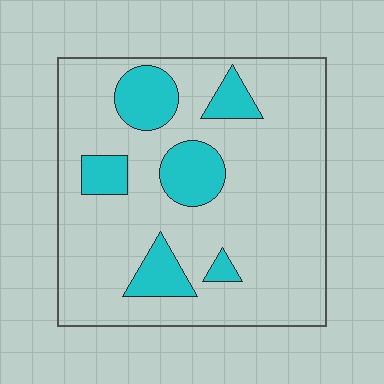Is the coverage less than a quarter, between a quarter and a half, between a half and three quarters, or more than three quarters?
Less than a quarter.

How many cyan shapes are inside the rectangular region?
6.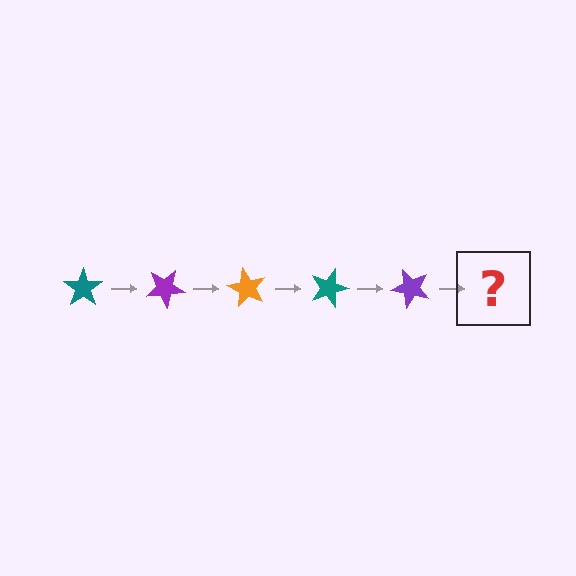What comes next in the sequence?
The next element should be an orange star, rotated 150 degrees from the start.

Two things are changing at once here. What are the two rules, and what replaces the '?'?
The two rules are that it rotates 30 degrees each step and the color cycles through teal, purple, and orange. The '?' should be an orange star, rotated 150 degrees from the start.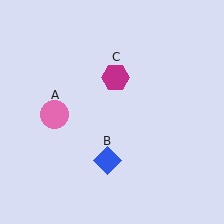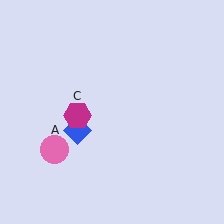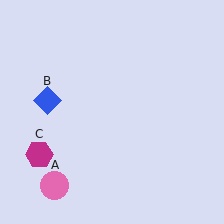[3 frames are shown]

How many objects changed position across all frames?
3 objects changed position: pink circle (object A), blue diamond (object B), magenta hexagon (object C).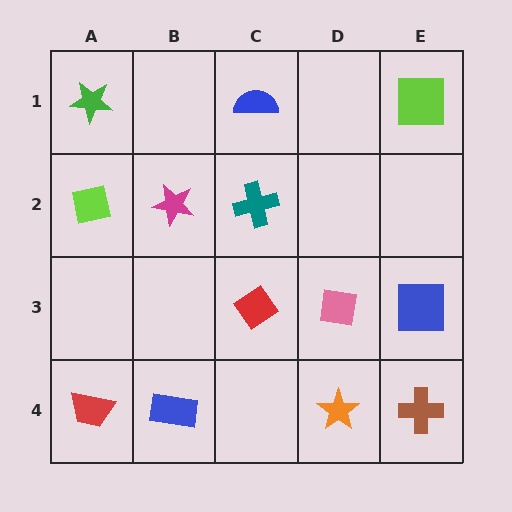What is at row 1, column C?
A blue semicircle.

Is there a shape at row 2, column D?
No, that cell is empty.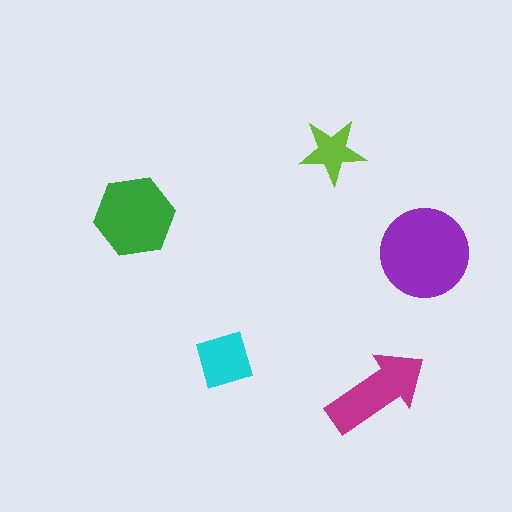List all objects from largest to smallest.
The purple circle, the green hexagon, the magenta arrow, the cyan diamond, the lime star.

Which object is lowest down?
The magenta arrow is bottommost.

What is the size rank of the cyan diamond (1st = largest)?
4th.